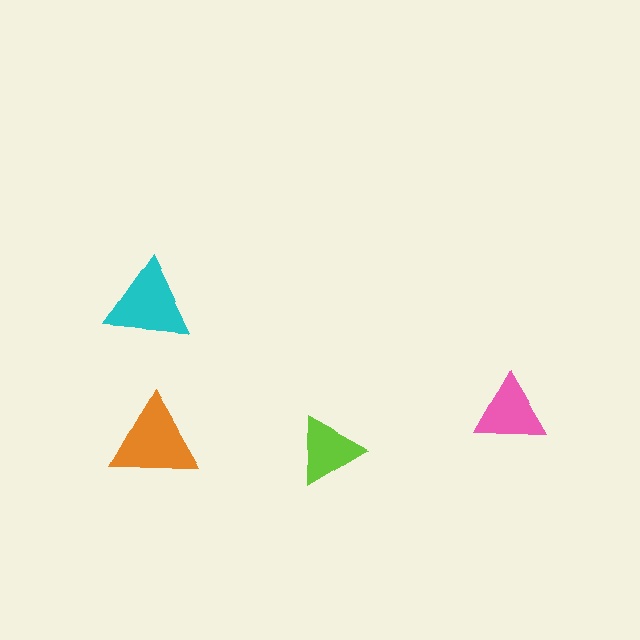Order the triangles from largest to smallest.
the orange one, the cyan one, the pink one, the lime one.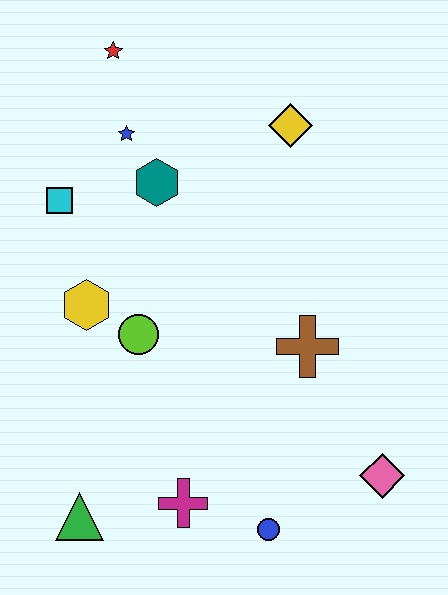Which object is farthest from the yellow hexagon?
The pink diamond is farthest from the yellow hexagon.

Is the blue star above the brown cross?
Yes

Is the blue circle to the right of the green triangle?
Yes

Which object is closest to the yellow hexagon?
The lime circle is closest to the yellow hexagon.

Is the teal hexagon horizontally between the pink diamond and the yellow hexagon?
Yes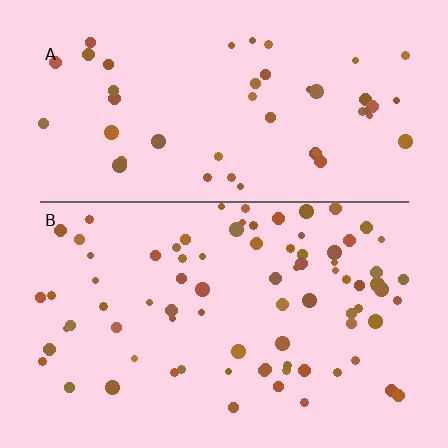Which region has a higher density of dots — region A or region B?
B (the bottom).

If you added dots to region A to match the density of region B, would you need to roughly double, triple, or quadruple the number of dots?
Approximately double.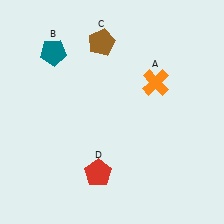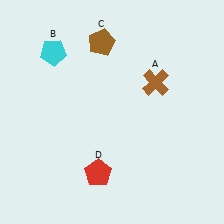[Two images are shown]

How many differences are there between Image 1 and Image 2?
There are 2 differences between the two images.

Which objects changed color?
A changed from orange to brown. B changed from teal to cyan.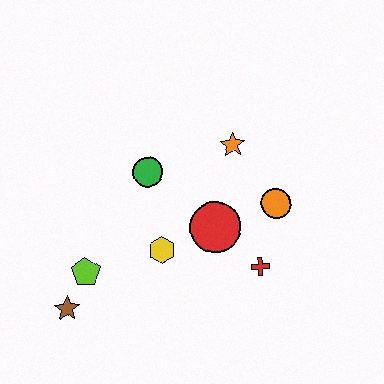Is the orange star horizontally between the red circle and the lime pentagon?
No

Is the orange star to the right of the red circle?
Yes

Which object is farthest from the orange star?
The brown star is farthest from the orange star.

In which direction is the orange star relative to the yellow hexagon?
The orange star is above the yellow hexagon.